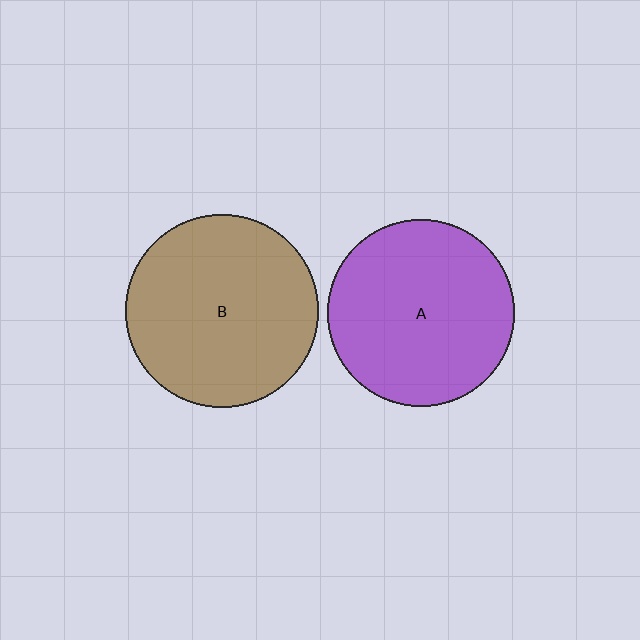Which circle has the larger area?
Circle B (brown).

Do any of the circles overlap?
No, none of the circles overlap.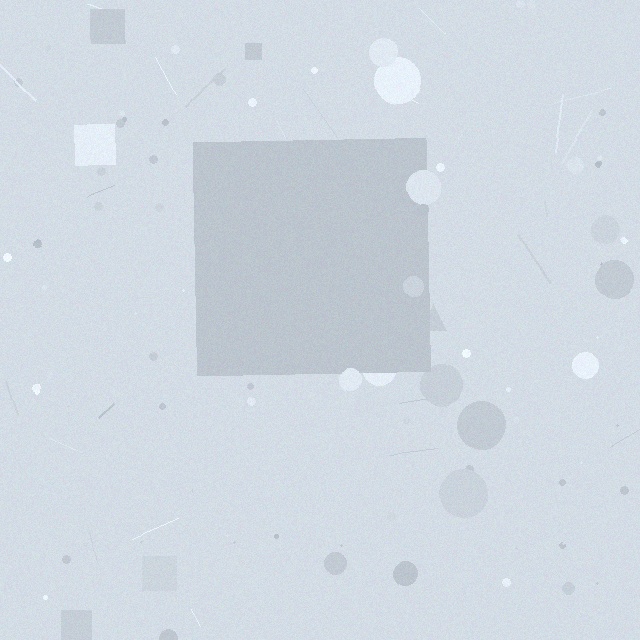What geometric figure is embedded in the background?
A square is embedded in the background.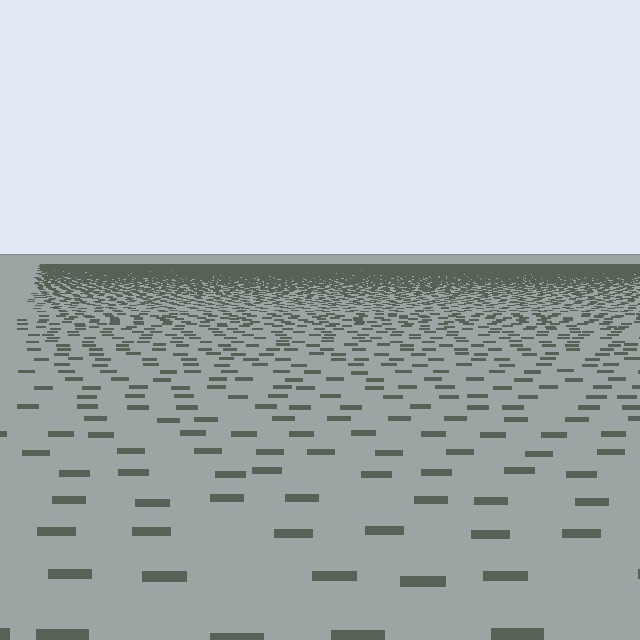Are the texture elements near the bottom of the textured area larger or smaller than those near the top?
Larger. Near the bottom, elements are closer to the viewer and appear at a bigger on-screen size.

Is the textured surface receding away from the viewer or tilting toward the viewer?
The surface is receding away from the viewer. Texture elements get smaller and denser toward the top.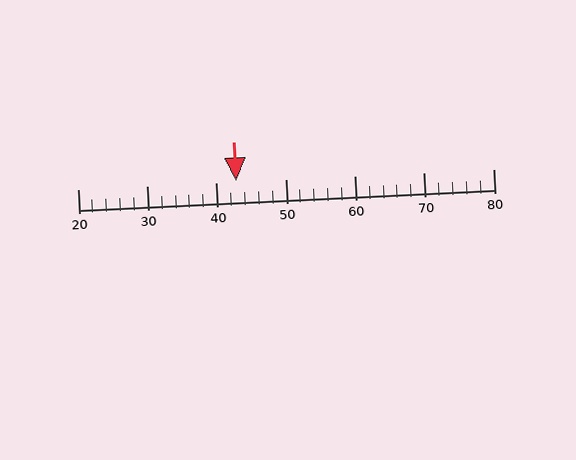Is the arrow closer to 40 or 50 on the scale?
The arrow is closer to 40.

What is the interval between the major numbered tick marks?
The major tick marks are spaced 10 units apart.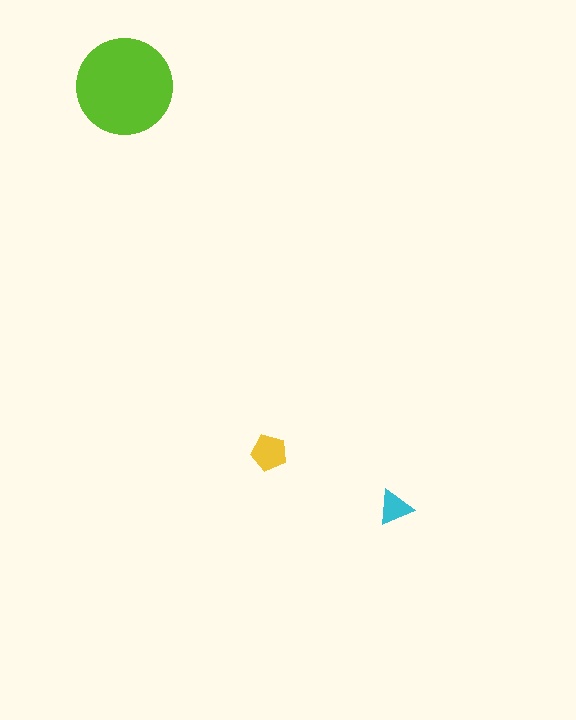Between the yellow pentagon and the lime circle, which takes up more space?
The lime circle.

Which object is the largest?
The lime circle.